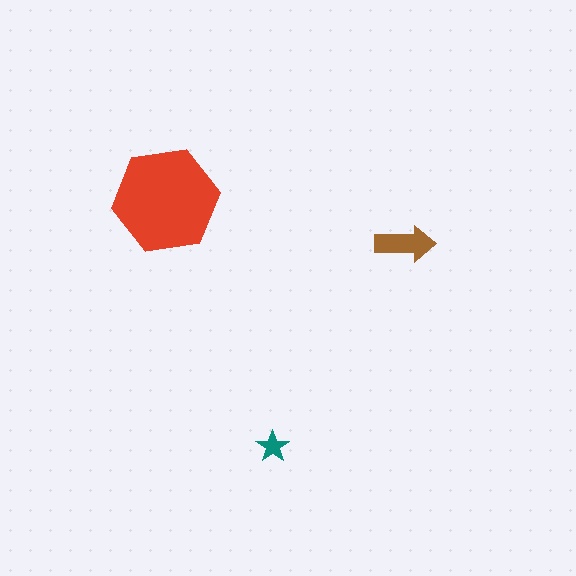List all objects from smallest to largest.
The teal star, the brown arrow, the red hexagon.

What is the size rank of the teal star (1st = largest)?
3rd.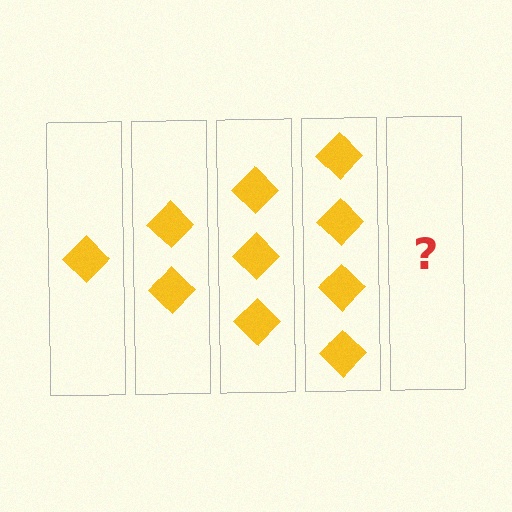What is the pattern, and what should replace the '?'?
The pattern is that each step adds one more diamond. The '?' should be 5 diamonds.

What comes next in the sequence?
The next element should be 5 diamonds.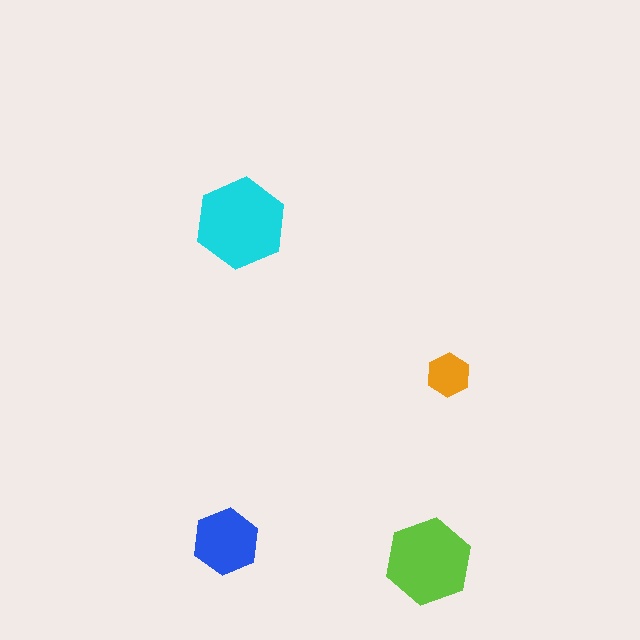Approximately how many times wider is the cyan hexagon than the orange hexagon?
About 2 times wider.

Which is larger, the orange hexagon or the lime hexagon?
The lime one.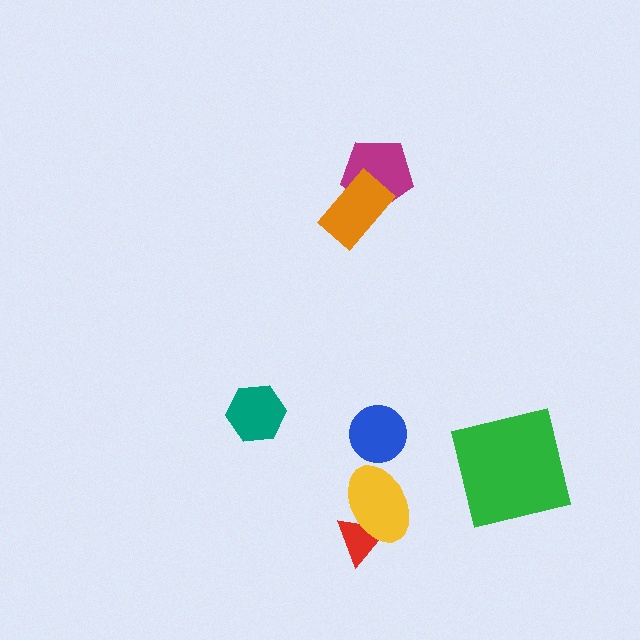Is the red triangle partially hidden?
Yes, it is partially covered by another shape.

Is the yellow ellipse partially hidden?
No, no other shape covers it.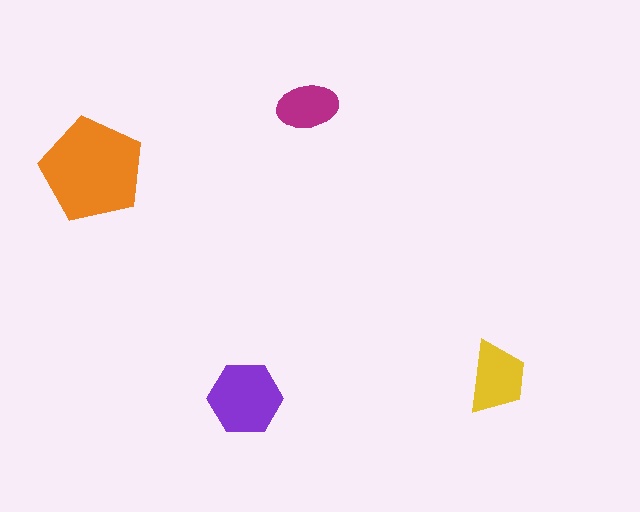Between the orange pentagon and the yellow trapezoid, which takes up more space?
The orange pentagon.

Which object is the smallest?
The magenta ellipse.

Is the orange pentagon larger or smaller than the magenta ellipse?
Larger.